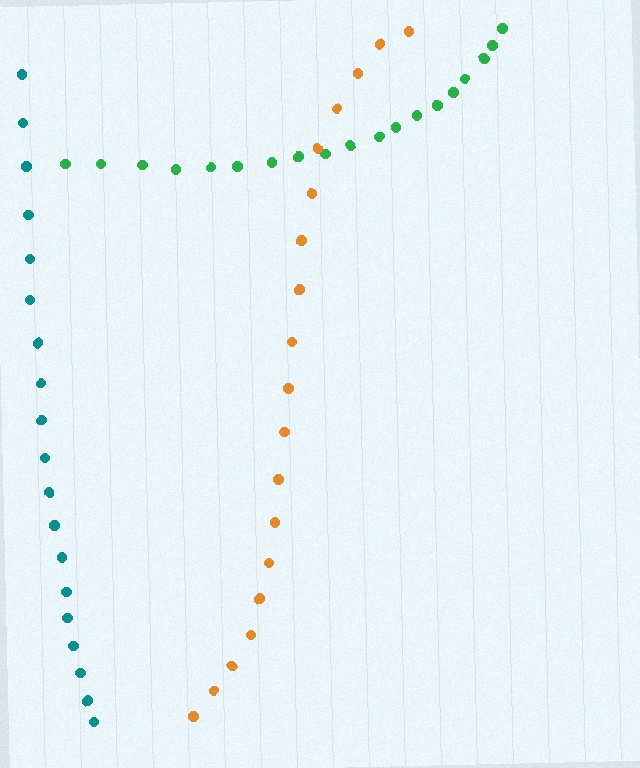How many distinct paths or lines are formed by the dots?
There are 3 distinct paths.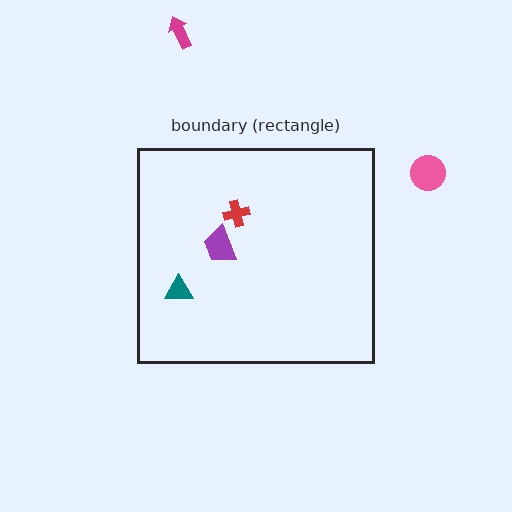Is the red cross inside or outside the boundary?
Inside.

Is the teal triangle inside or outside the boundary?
Inside.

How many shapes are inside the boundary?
3 inside, 2 outside.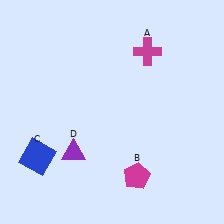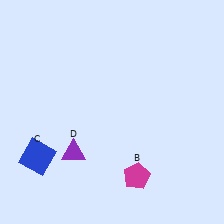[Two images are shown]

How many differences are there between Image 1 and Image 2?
There is 1 difference between the two images.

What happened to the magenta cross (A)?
The magenta cross (A) was removed in Image 2. It was in the top-right area of Image 1.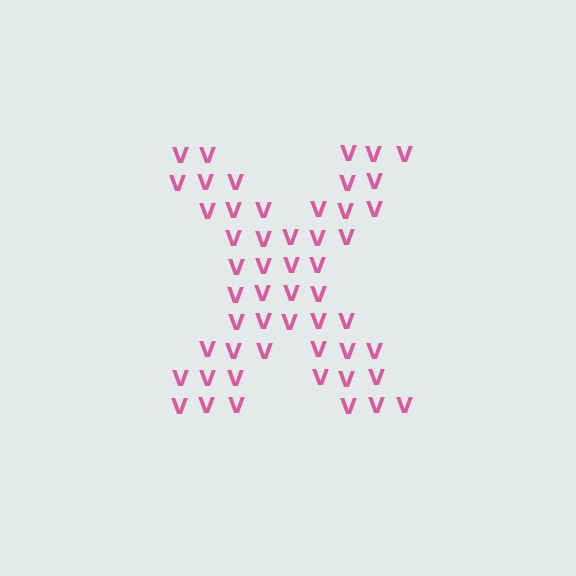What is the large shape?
The large shape is the letter X.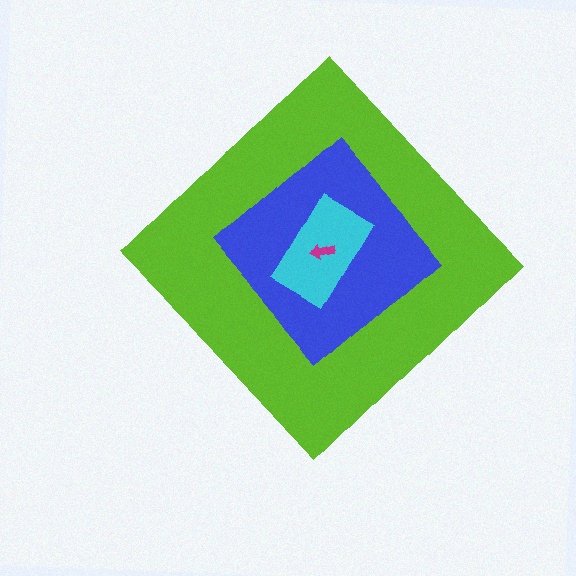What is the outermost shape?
The lime diamond.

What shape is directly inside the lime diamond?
The blue diamond.